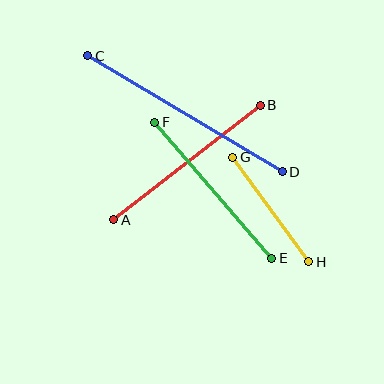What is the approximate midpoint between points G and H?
The midpoint is at approximately (271, 210) pixels.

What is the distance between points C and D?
The distance is approximately 227 pixels.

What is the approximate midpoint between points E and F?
The midpoint is at approximately (213, 190) pixels.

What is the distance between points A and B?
The distance is approximately 186 pixels.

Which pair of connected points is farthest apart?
Points C and D are farthest apart.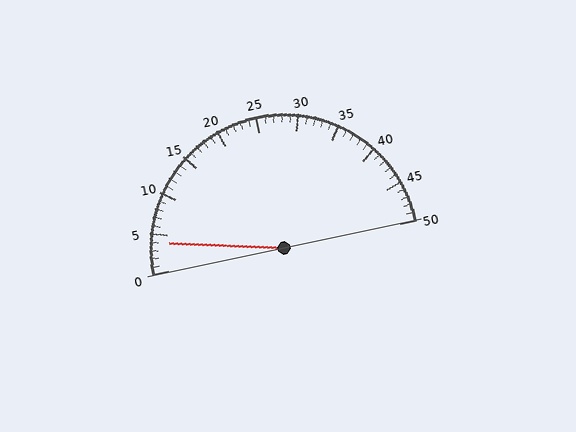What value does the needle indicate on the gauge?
The needle indicates approximately 4.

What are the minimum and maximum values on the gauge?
The gauge ranges from 0 to 50.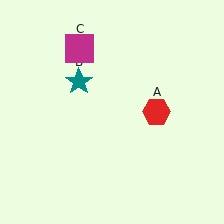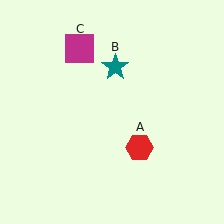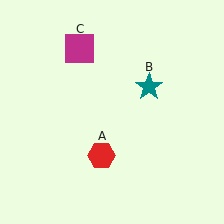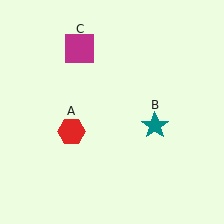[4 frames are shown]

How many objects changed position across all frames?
2 objects changed position: red hexagon (object A), teal star (object B).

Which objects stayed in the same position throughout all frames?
Magenta square (object C) remained stationary.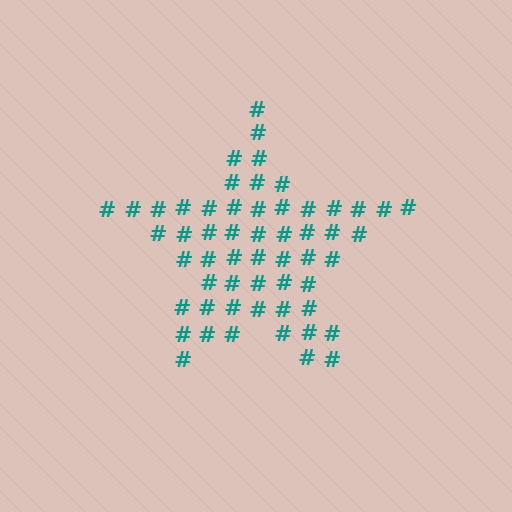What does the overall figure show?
The overall figure shows a star.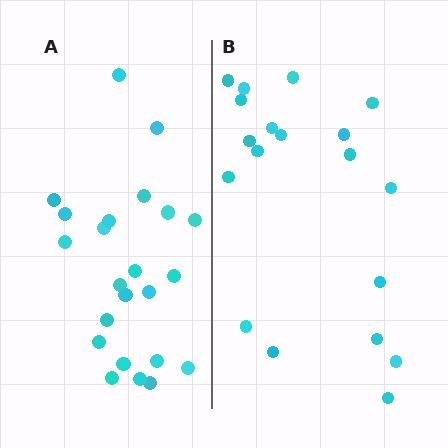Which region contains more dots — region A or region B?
Region A (the left region) has more dots.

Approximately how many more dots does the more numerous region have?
Region A has about 4 more dots than region B.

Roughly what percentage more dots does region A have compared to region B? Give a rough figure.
About 20% more.